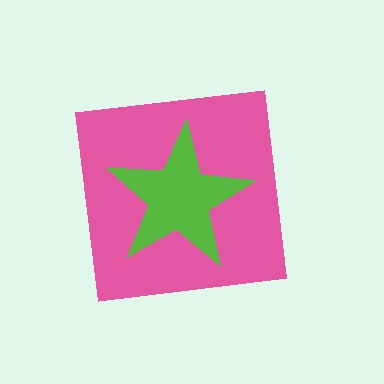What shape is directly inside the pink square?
The lime star.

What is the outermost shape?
The pink square.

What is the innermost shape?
The lime star.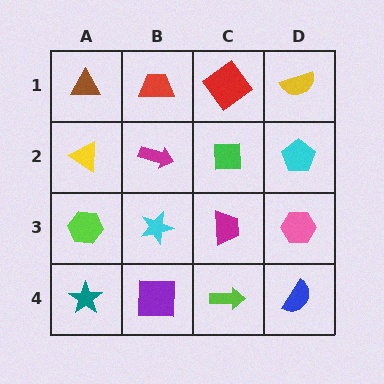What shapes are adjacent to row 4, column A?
A lime hexagon (row 3, column A), a purple square (row 4, column B).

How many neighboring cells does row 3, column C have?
4.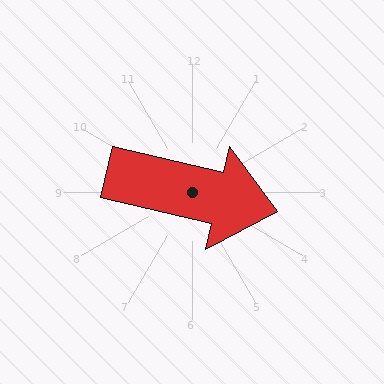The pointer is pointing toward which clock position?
Roughly 3 o'clock.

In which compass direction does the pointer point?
East.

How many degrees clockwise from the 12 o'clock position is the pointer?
Approximately 103 degrees.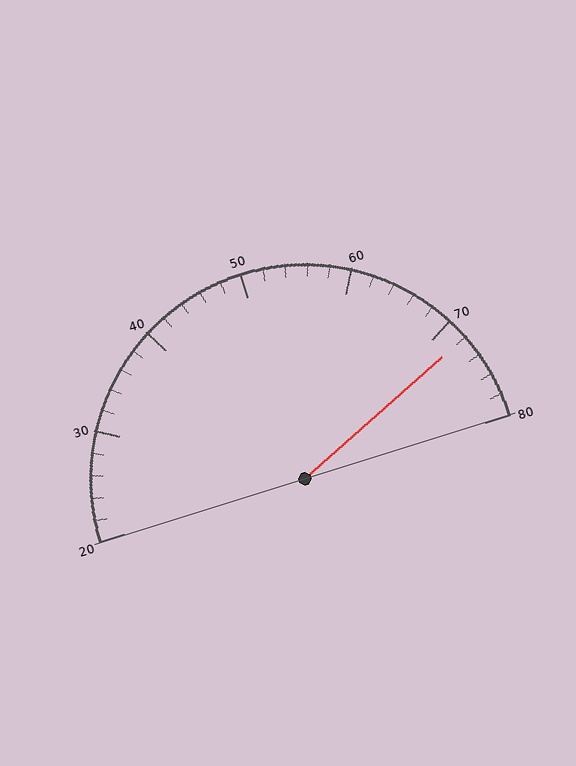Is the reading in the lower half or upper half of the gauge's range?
The reading is in the upper half of the range (20 to 80).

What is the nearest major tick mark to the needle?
The nearest major tick mark is 70.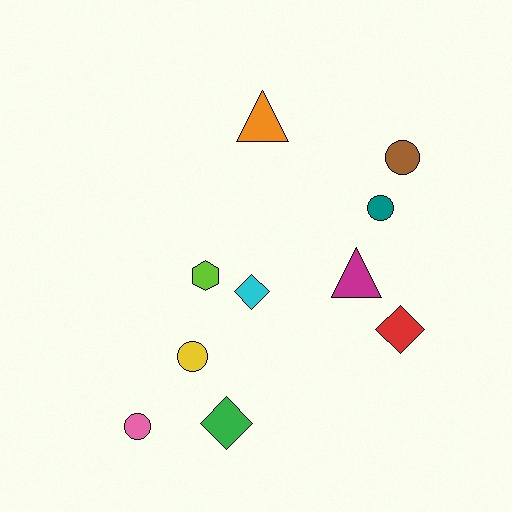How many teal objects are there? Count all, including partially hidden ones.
There is 1 teal object.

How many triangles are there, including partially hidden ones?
There are 2 triangles.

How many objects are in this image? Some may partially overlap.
There are 10 objects.